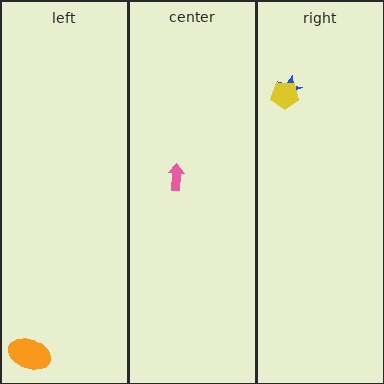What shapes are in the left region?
The orange ellipse.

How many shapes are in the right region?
2.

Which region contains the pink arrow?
The center region.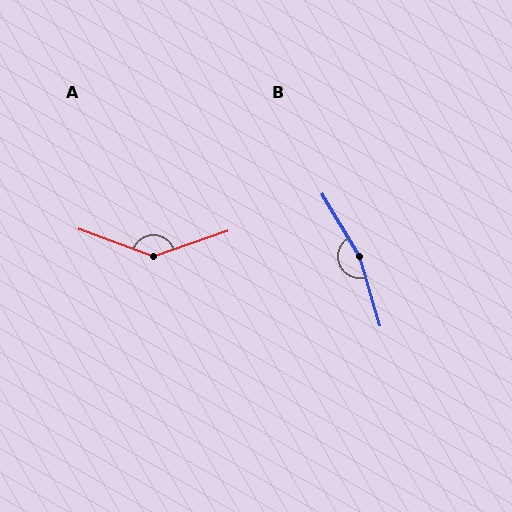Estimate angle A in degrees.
Approximately 141 degrees.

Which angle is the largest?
B, at approximately 165 degrees.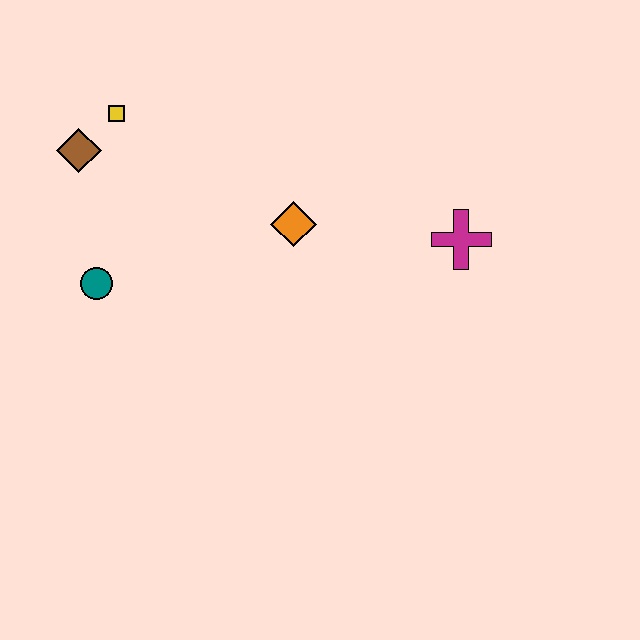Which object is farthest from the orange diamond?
The brown diamond is farthest from the orange diamond.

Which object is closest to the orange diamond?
The magenta cross is closest to the orange diamond.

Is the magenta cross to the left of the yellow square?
No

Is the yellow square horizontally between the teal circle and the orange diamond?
Yes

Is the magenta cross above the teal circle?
Yes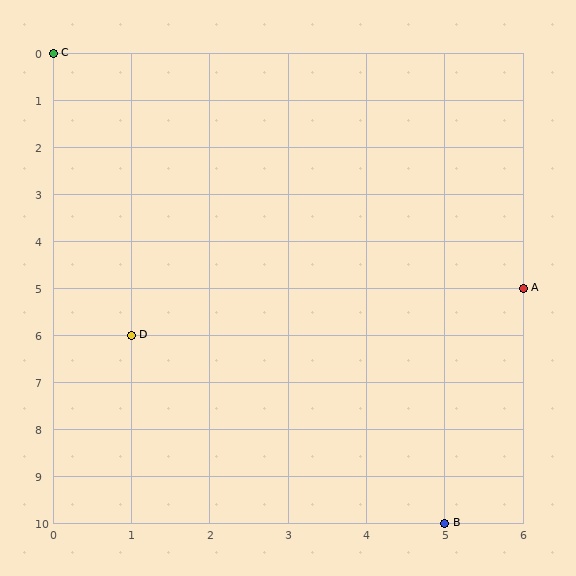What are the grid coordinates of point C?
Point C is at grid coordinates (0, 0).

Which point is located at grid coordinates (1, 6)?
Point D is at (1, 6).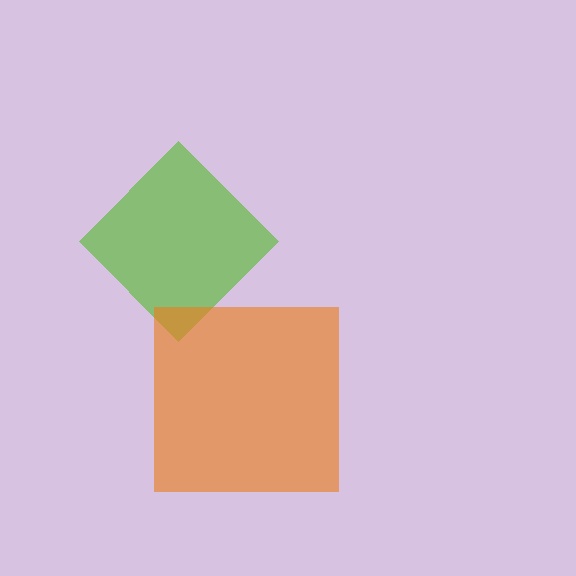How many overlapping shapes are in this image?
There are 2 overlapping shapes in the image.